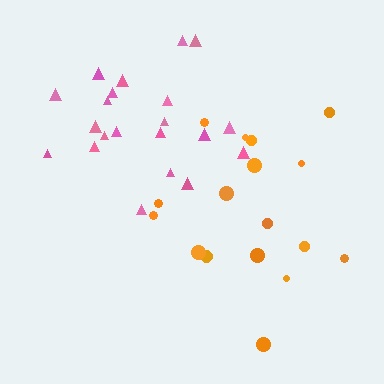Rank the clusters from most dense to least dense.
pink, orange.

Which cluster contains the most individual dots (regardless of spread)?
Pink (21).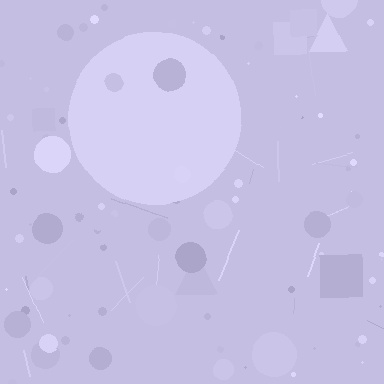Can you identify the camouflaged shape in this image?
The camouflaged shape is a circle.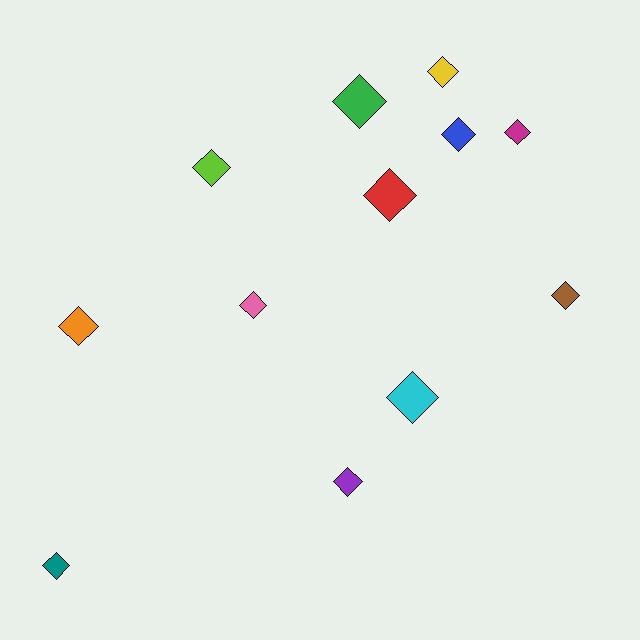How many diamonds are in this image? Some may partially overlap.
There are 12 diamonds.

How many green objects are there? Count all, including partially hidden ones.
There is 1 green object.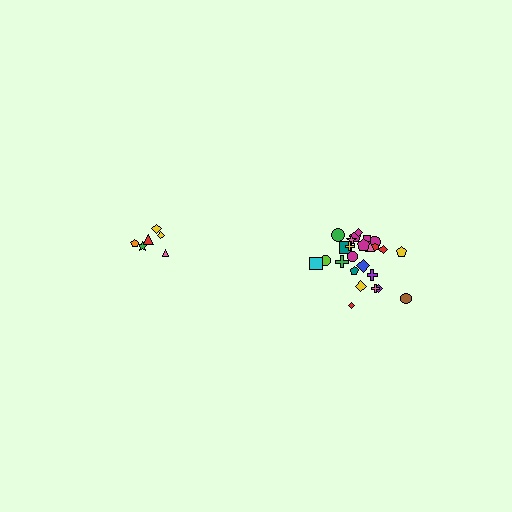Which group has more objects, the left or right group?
The right group.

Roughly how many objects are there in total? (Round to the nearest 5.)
Roughly 30 objects in total.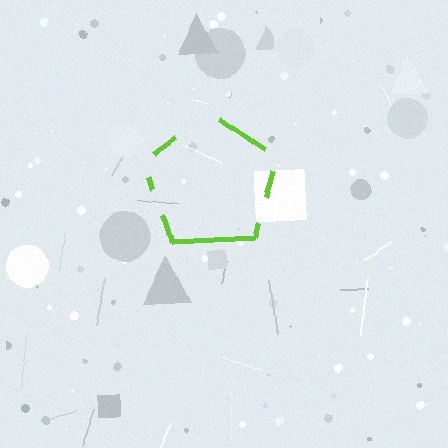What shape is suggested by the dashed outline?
The dashed outline suggests a pentagon.